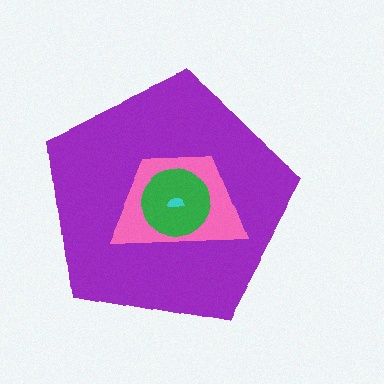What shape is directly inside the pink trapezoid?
The green circle.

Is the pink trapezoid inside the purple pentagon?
Yes.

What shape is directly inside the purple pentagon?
The pink trapezoid.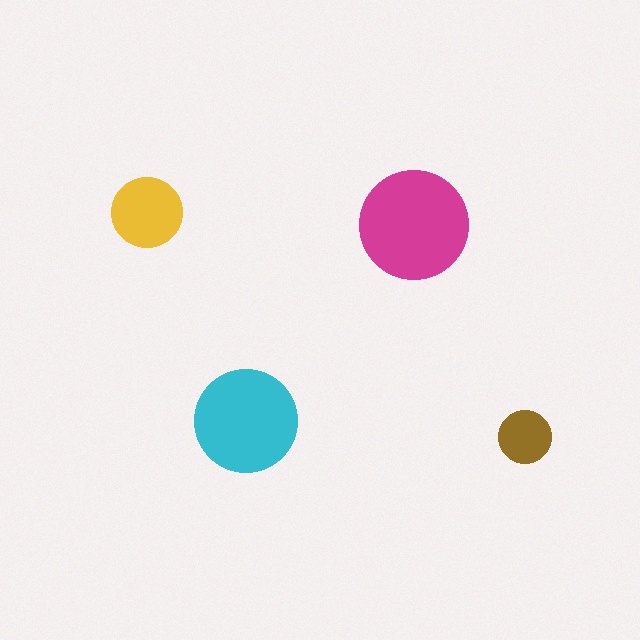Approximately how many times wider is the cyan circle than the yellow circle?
About 1.5 times wider.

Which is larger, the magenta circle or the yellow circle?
The magenta one.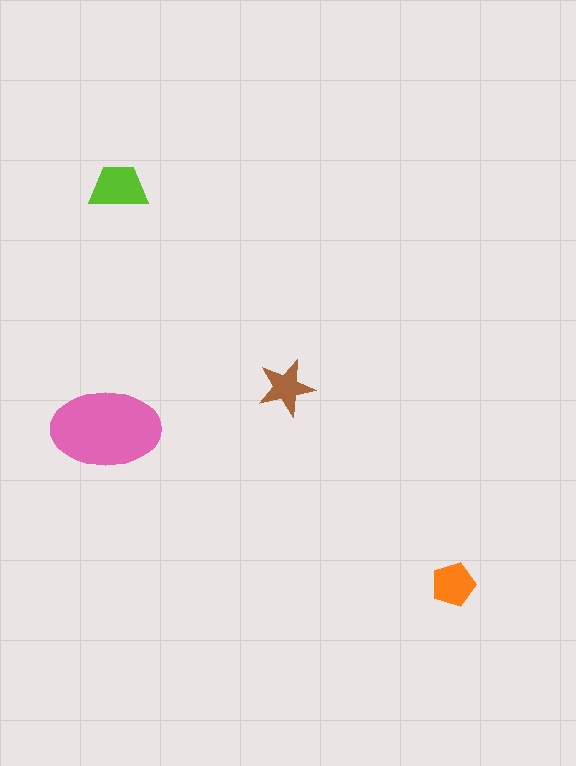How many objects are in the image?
There are 4 objects in the image.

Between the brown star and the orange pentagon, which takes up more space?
The orange pentagon.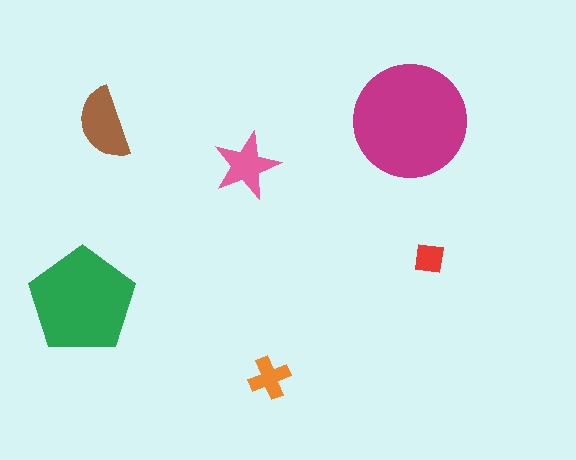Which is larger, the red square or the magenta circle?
The magenta circle.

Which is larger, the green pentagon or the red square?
The green pentagon.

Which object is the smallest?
The red square.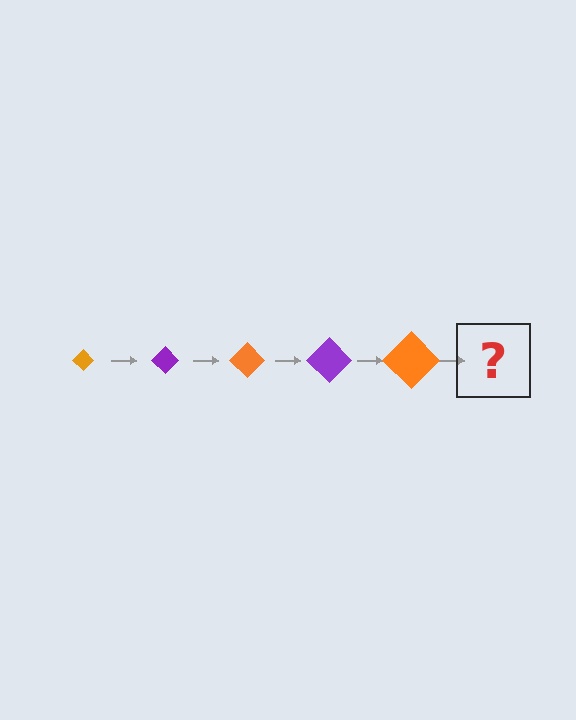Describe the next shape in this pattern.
It should be a purple diamond, larger than the previous one.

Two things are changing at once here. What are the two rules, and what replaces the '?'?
The two rules are that the diamond grows larger each step and the color cycles through orange and purple. The '?' should be a purple diamond, larger than the previous one.